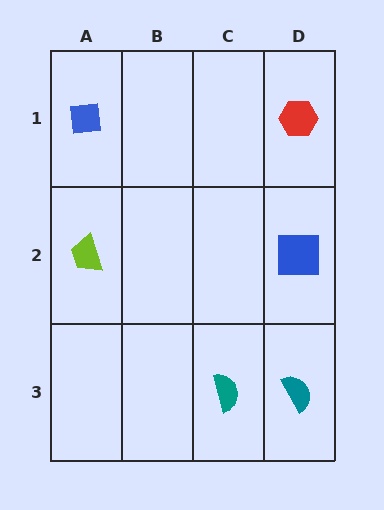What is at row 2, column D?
A blue square.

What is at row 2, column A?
A lime trapezoid.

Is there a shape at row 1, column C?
No, that cell is empty.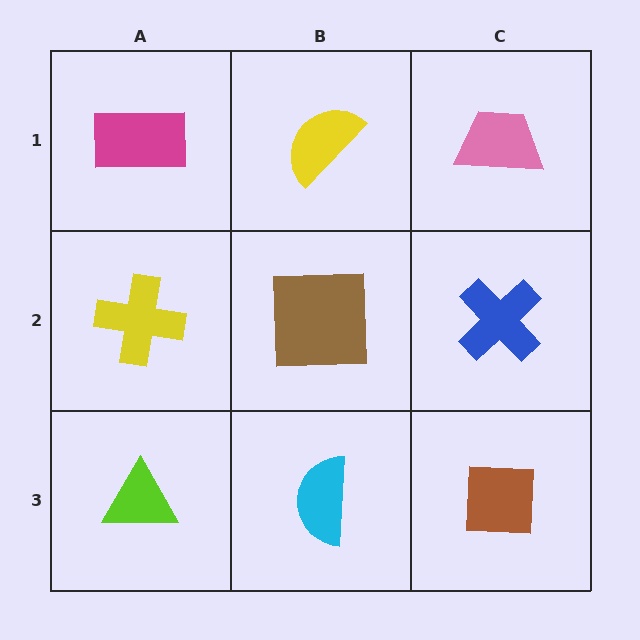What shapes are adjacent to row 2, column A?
A magenta rectangle (row 1, column A), a lime triangle (row 3, column A), a brown square (row 2, column B).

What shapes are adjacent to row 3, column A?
A yellow cross (row 2, column A), a cyan semicircle (row 3, column B).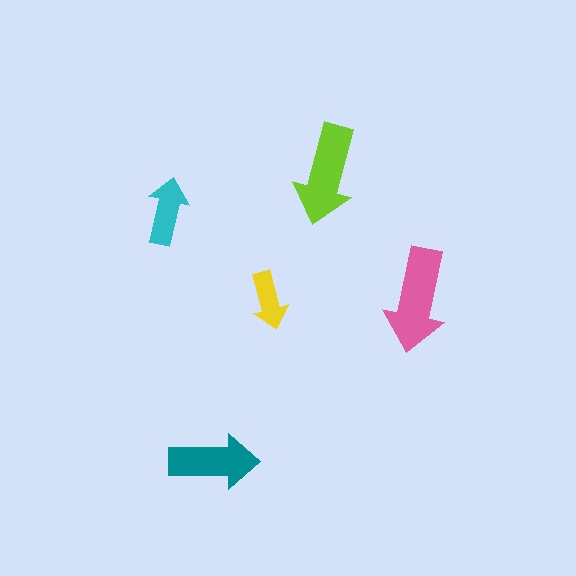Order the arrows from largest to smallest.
the pink one, the lime one, the teal one, the cyan one, the yellow one.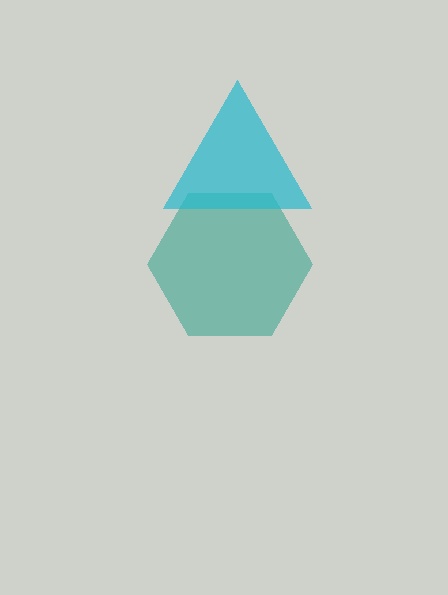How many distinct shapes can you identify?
There are 2 distinct shapes: a teal hexagon, a cyan triangle.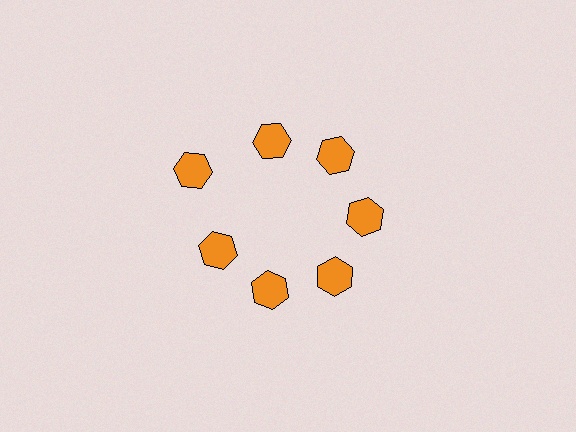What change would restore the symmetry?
The symmetry would be restored by moving it inward, back onto the ring so that all 7 hexagons sit at equal angles and equal distance from the center.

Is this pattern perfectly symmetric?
No. The 7 orange hexagons are arranged in a ring, but one element near the 10 o'clock position is pushed outward from the center, breaking the 7-fold rotational symmetry.